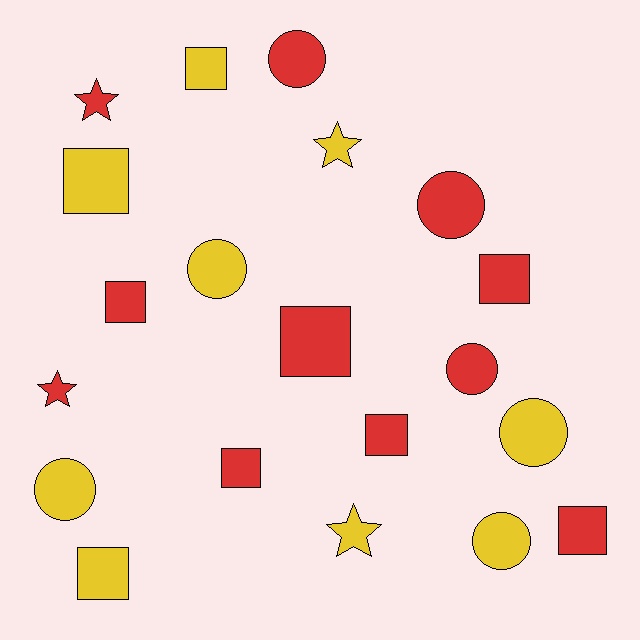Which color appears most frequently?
Red, with 11 objects.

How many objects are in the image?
There are 20 objects.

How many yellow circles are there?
There are 4 yellow circles.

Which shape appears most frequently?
Square, with 9 objects.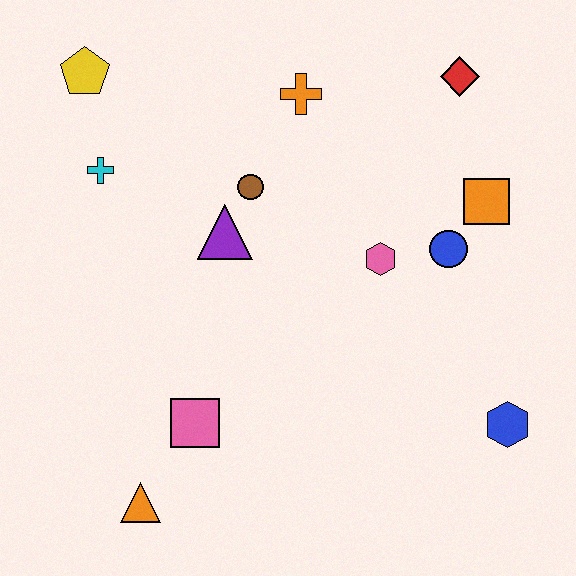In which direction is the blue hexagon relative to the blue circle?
The blue hexagon is below the blue circle.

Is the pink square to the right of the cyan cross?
Yes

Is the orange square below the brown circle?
Yes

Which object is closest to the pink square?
The orange triangle is closest to the pink square.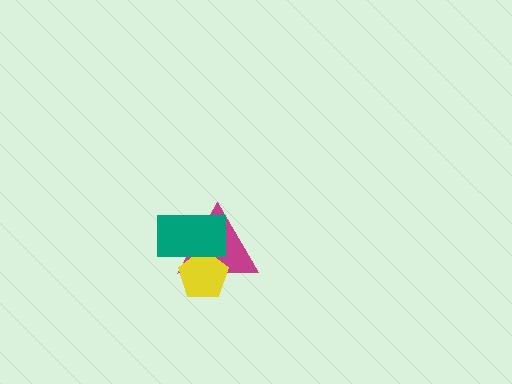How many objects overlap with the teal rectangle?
2 objects overlap with the teal rectangle.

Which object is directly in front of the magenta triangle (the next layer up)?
The yellow pentagon is directly in front of the magenta triangle.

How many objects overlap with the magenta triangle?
2 objects overlap with the magenta triangle.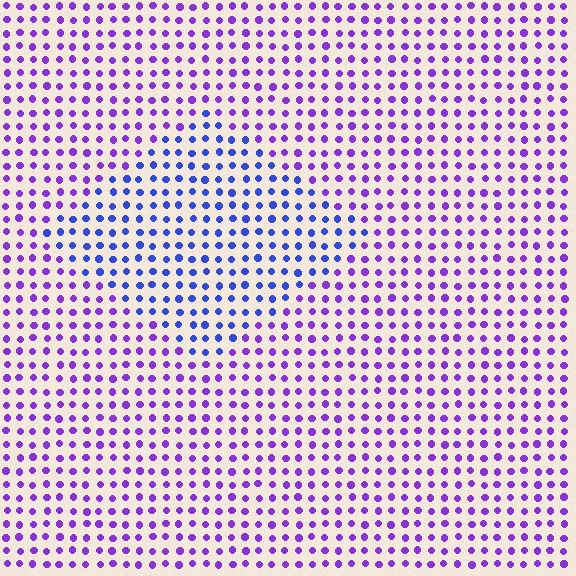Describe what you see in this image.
The image is filled with small purple elements in a uniform arrangement. A diamond-shaped region is visible where the elements are tinted to a slightly different hue, forming a subtle color boundary.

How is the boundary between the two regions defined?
The boundary is defined purely by a slight shift in hue (about 40 degrees). Spacing, size, and orientation are identical on both sides.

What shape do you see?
I see a diamond.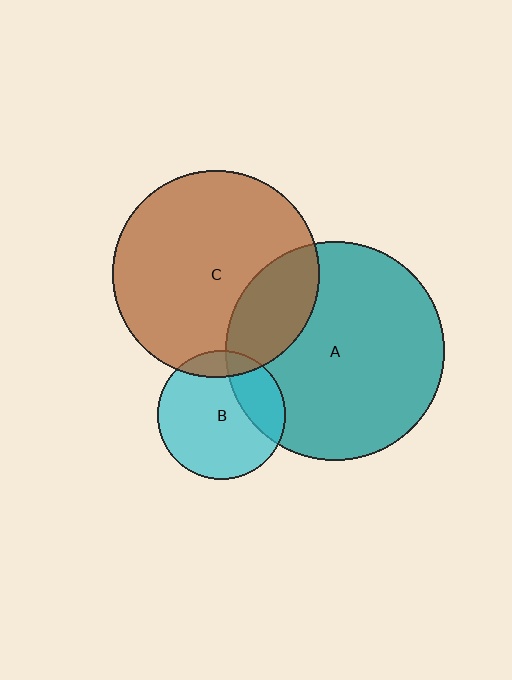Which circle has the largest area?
Circle A (teal).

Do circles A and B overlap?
Yes.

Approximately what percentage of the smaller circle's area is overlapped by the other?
Approximately 25%.